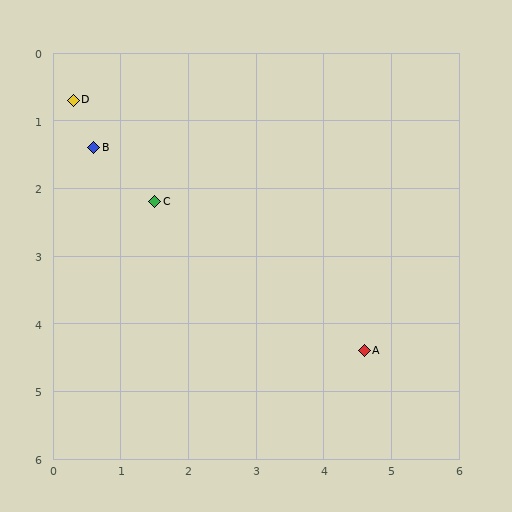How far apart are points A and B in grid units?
Points A and B are about 5.0 grid units apart.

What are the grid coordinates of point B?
Point B is at approximately (0.6, 1.4).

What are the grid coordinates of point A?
Point A is at approximately (4.6, 4.4).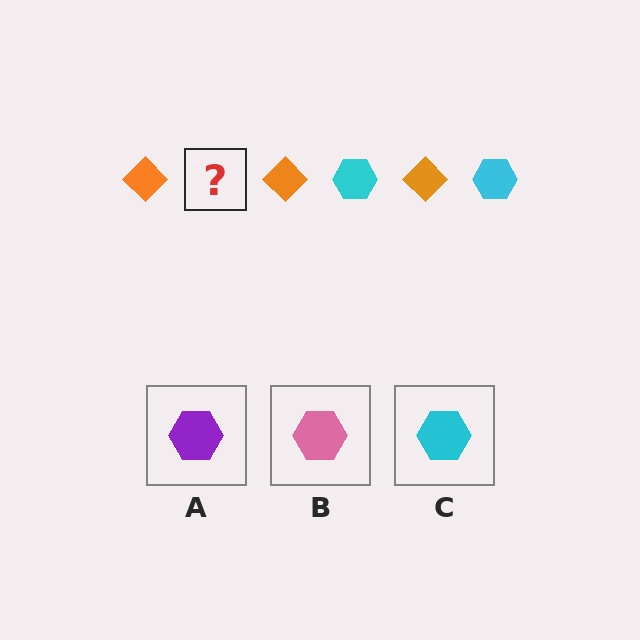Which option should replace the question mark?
Option C.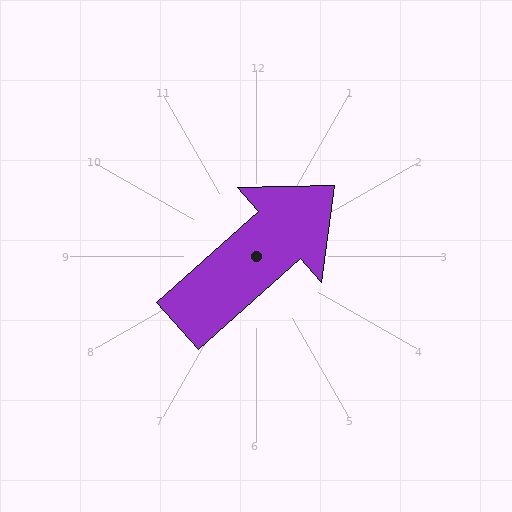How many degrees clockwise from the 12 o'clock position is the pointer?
Approximately 48 degrees.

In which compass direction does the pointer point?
Northeast.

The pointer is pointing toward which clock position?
Roughly 2 o'clock.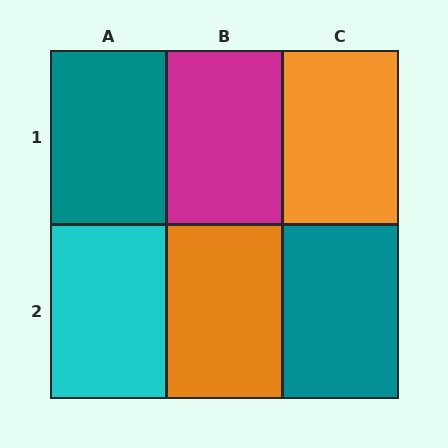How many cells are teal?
2 cells are teal.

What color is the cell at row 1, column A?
Teal.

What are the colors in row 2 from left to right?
Cyan, orange, teal.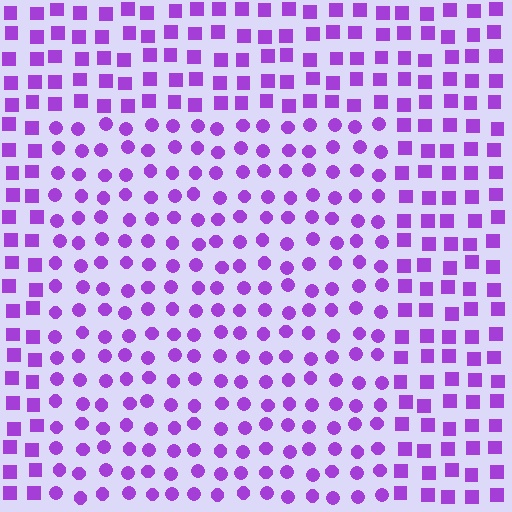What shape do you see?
I see a rectangle.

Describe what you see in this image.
The image is filled with small purple elements arranged in a uniform grid. A rectangle-shaped region contains circles, while the surrounding area contains squares. The boundary is defined purely by the change in element shape.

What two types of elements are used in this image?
The image uses circles inside the rectangle region and squares outside it.